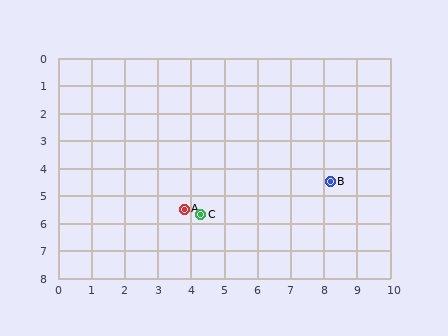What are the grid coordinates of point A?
Point A is at approximately (3.8, 5.5).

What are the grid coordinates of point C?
Point C is at approximately (4.3, 5.7).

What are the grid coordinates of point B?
Point B is at approximately (8.2, 4.5).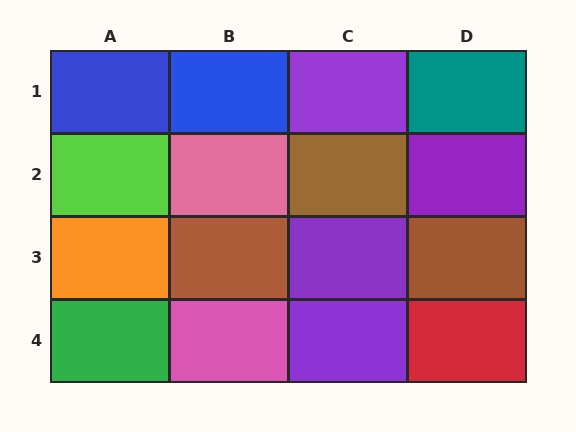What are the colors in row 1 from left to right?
Blue, blue, purple, teal.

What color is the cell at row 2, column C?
Brown.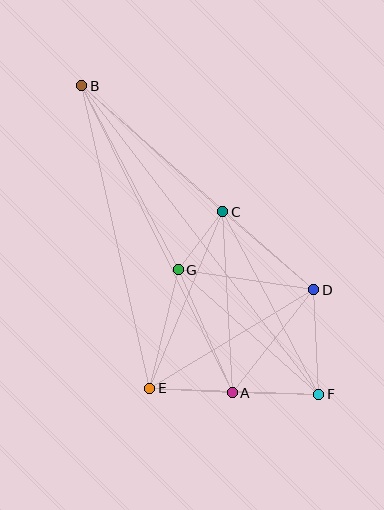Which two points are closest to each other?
Points C and G are closest to each other.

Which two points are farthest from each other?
Points B and F are farthest from each other.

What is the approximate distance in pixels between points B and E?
The distance between B and E is approximately 310 pixels.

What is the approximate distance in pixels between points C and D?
The distance between C and D is approximately 120 pixels.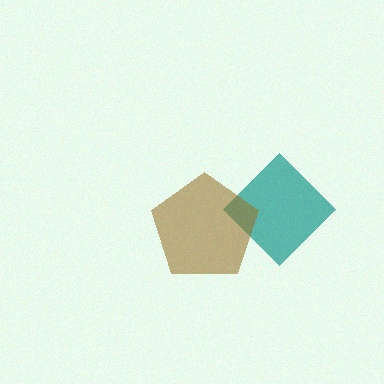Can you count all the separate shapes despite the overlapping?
Yes, there are 2 separate shapes.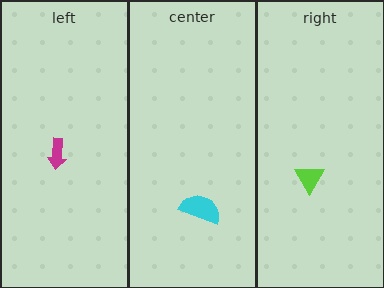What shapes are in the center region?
The cyan semicircle.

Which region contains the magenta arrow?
The left region.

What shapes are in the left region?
The magenta arrow.